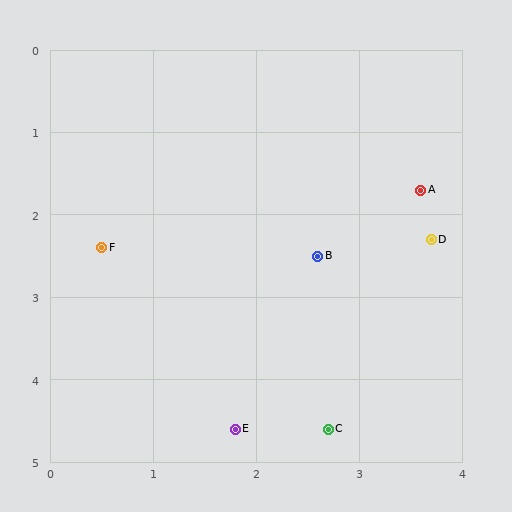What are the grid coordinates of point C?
Point C is at approximately (2.7, 4.6).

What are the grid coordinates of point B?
Point B is at approximately (2.6, 2.5).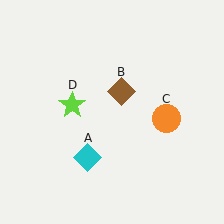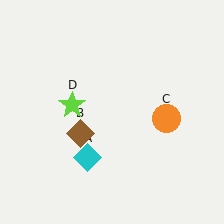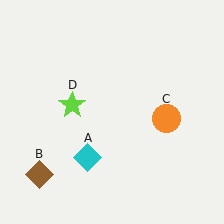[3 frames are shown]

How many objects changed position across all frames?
1 object changed position: brown diamond (object B).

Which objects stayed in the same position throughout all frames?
Cyan diamond (object A) and orange circle (object C) and lime star (object D) remained stationary.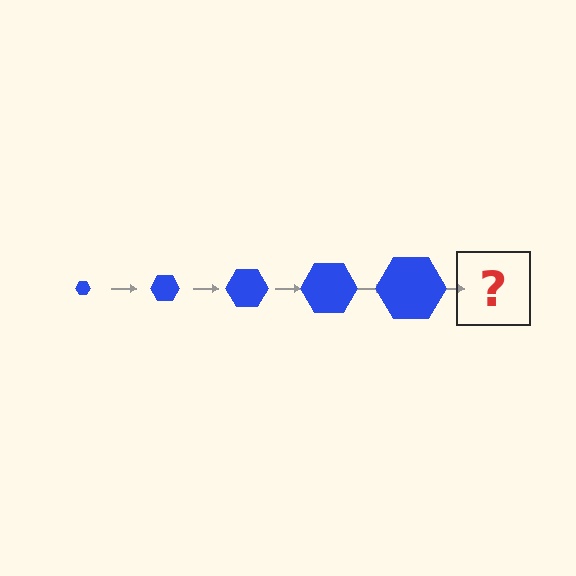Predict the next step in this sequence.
The next step is a blue hexagon, larger than the previous one.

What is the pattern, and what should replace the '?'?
The pattern is that the hexagon gets progressively larger each step. The '?' should be a blue hexagon, larger than the previous one.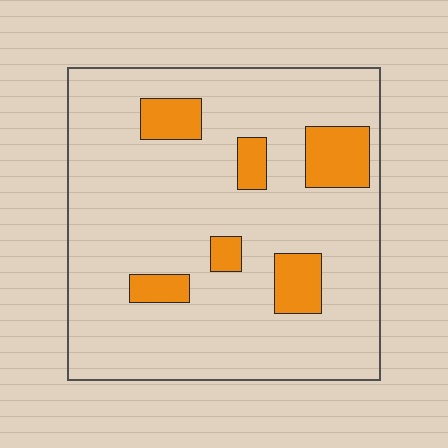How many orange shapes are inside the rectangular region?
6.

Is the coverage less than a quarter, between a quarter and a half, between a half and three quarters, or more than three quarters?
Less than a quarter.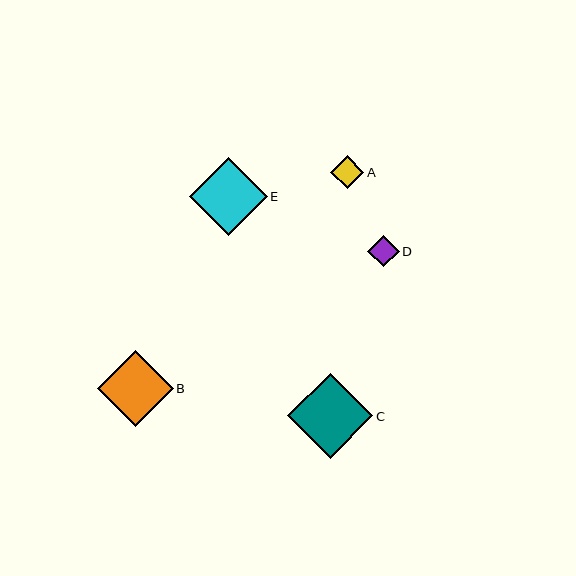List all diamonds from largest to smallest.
From largest to smallest: C, E, B, A, D.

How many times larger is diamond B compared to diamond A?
Diamond B is approximately 2.3 times the size of diamond A.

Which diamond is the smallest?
Diamond D is the smallest with a size of approximately 32 pixels.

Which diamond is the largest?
Diamond C is the largest with a size of approximately 85 pixels.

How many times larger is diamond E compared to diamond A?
Diamond E is approximately 2.4 times the size of diamond A.